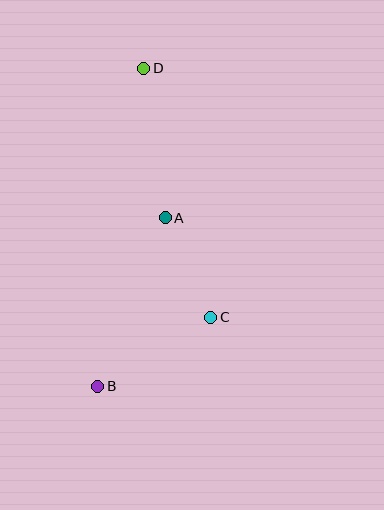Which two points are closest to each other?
Points A and C are closest to each other.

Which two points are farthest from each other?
Points B and D are farthest from each other.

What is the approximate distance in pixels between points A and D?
The distance between A and D is approximately 151 pixels.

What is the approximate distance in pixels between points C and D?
The distance between C and D is approximately 258 pixels.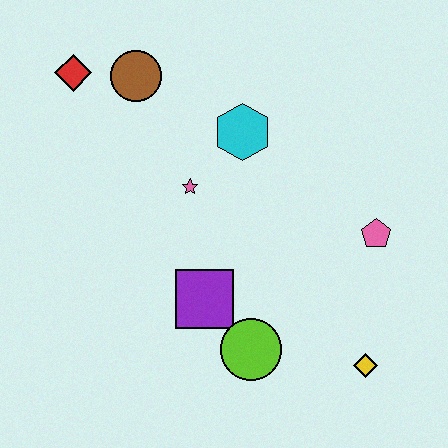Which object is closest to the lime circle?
The purple square is closest to the lime circle.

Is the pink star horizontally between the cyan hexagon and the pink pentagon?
No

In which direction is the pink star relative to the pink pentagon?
The pink star is to the left of the pink pentagon.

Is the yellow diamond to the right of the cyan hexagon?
Yes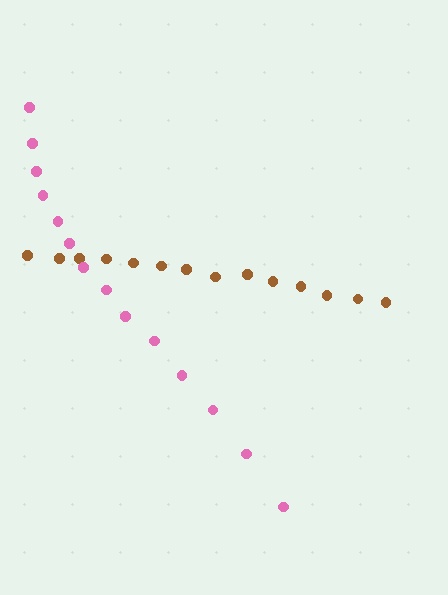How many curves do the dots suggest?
There are 2 distinct paths.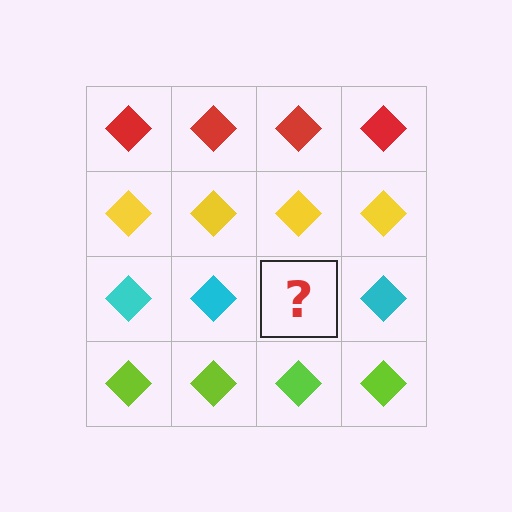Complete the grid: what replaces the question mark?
The question mark should be replaced with a cyan diamond.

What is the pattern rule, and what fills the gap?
The rule is that each row has a consistent color. The gap should be filled with a cyan diamond.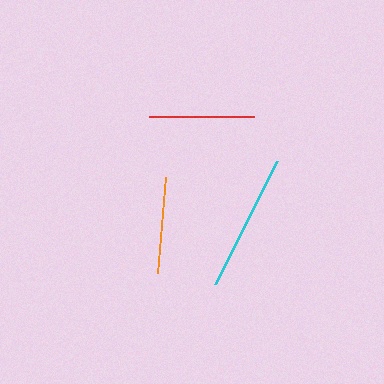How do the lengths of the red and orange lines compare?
The red and orange lines are approximately the same length.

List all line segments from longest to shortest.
From longest to shortest: cyan, red, orange.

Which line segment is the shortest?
The orange line is the shortest at approximately 96 pixels.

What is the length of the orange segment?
The orange segment is approximately 96 pixels long.